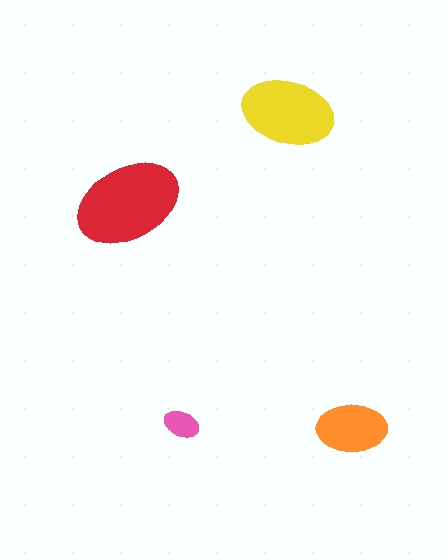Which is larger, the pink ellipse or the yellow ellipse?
The yellow one.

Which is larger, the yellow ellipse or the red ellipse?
The red one.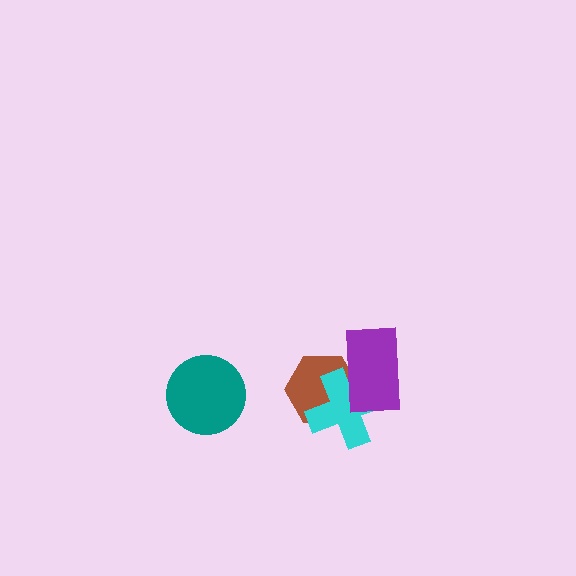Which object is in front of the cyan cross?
The purple rectangle is in front of the cyan cross.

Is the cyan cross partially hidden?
Yes, it is partially covered by another shape.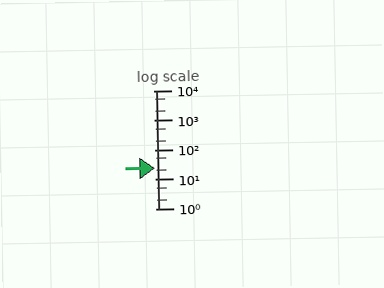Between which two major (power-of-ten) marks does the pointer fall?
The pointer is between 10 and 100.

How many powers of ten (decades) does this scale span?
The scale spans 4 decades, from 1 to 10000.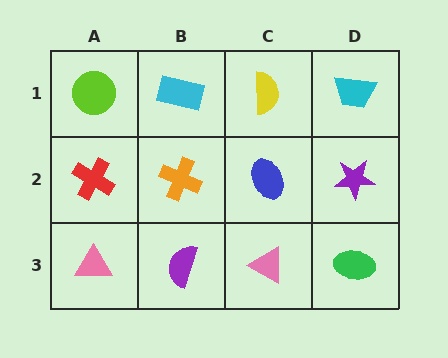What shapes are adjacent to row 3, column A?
A red cross (row 2, column A), a purple semicircle (row 3, column B).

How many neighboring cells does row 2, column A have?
3.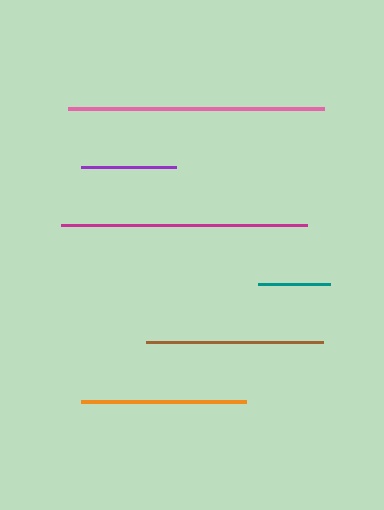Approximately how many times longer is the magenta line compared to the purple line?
The magenta line is approximately 2.6 times the length of the purple line.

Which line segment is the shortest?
The teal line is the shortest at approximately 72 pixels.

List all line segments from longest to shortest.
From longest to shortest: pink, magenta, brown, orange, purple, teal.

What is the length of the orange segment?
The orange segment is approximately 166 pixels long.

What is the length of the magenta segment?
The magenta segment is approximately 247 pixels long.